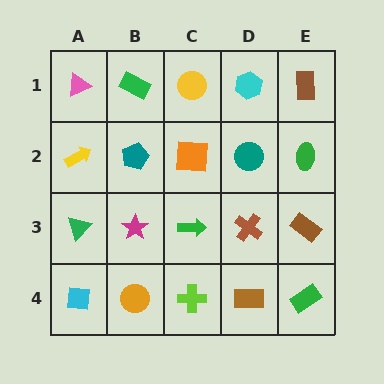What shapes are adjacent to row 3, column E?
A green ellipse (row 2, column E), a green rectangle (row 4, column E), a brown cross (row 3, column D).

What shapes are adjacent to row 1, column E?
A green ellipse (row 2, column E), a cyan hexagon (row 1, column D).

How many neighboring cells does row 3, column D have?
4.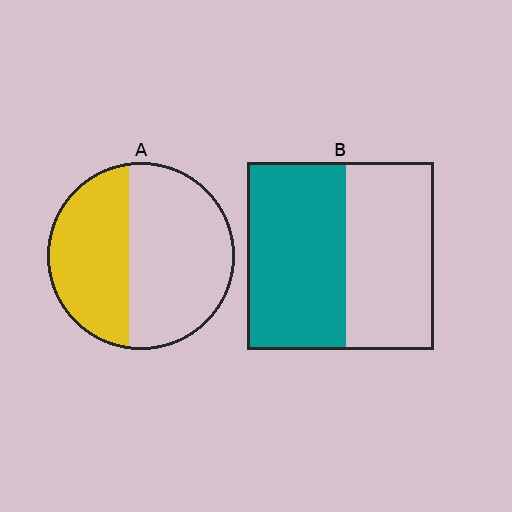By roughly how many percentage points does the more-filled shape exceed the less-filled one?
By roughly 10 percentage points (B over A).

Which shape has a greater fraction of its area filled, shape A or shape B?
Shape B.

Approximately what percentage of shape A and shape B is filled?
A is approximately 40% and B is approximately 55%.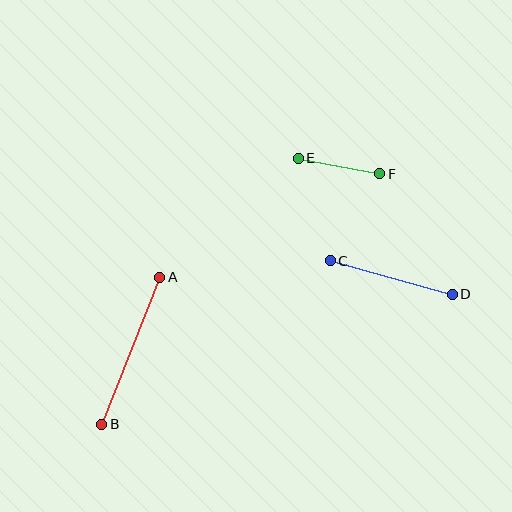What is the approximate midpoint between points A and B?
The midpoint is at approximately (131, 351) pixels.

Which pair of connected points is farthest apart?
Points A and B are farthest apart.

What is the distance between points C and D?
The distance is approximately 126 pixels.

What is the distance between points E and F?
The distance is approximately 83 pixels.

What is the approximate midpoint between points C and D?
The midpoint is at approximately (391, 278) pixels.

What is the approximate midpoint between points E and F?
The midpoint is at approximately (339, 166) pixels.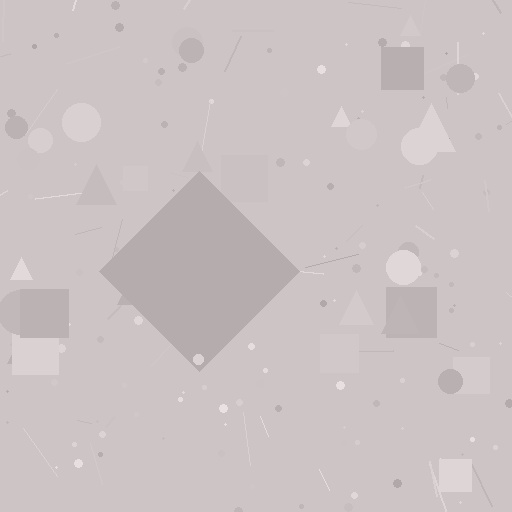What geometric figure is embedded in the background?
A diamond is embedded in the background.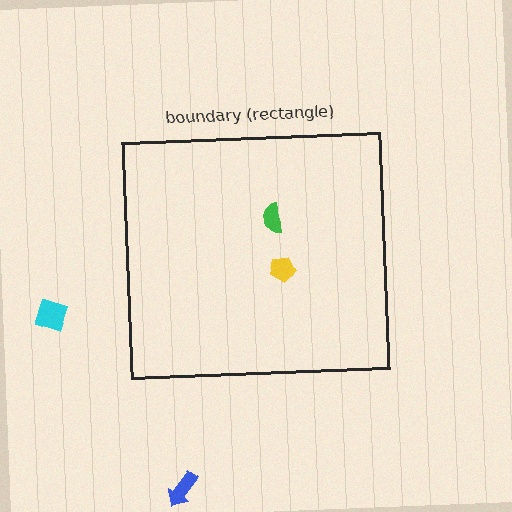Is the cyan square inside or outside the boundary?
Outside.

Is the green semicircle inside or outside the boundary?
Inside.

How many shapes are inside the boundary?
2 inside, 2 outside.